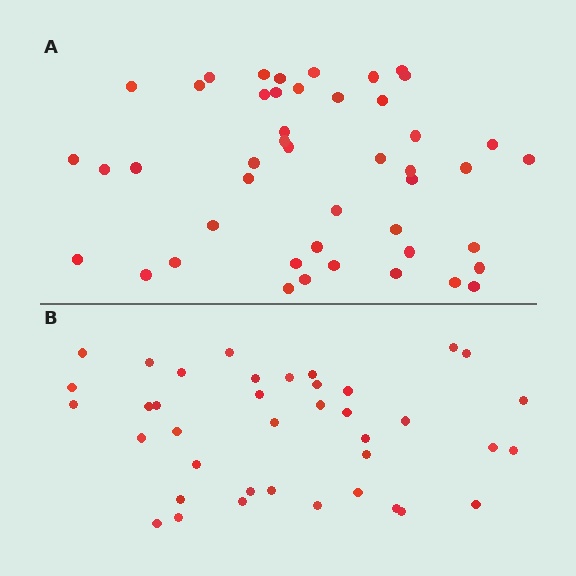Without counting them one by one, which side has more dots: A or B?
Region A (the top region) has more dots.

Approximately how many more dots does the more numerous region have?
Region A has roughly 8 or so more dots than region B.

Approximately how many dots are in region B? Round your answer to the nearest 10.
About 40 dots. (The exact count is 39, which rounds to 40.)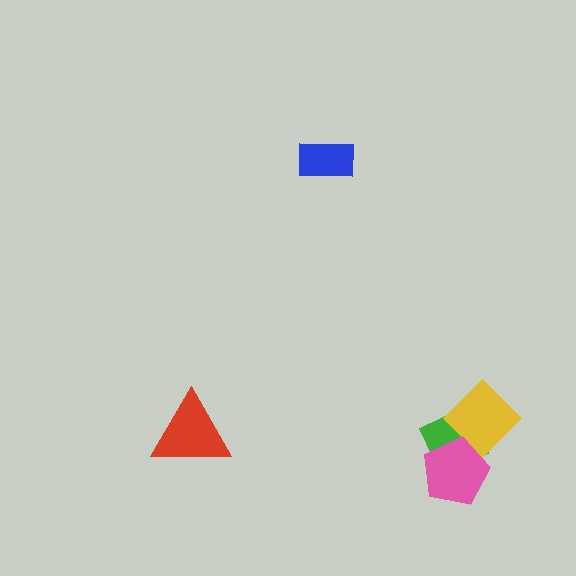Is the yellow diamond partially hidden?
Yes, it is partially covered by another shape.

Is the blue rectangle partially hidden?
No, no other shape covers it.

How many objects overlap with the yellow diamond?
2 objects overlap with the yellow diamond.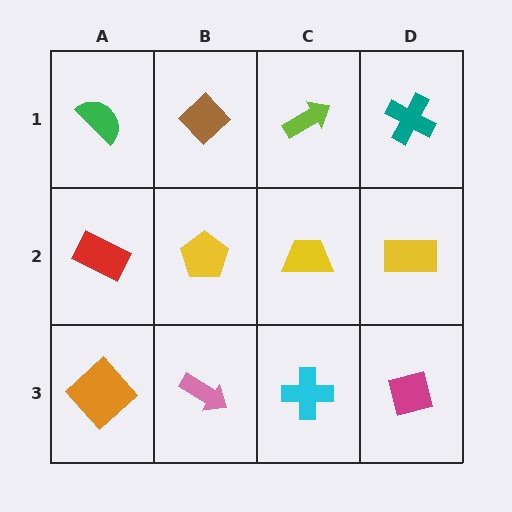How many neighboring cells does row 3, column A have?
2.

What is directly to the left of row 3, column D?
A cyan cross.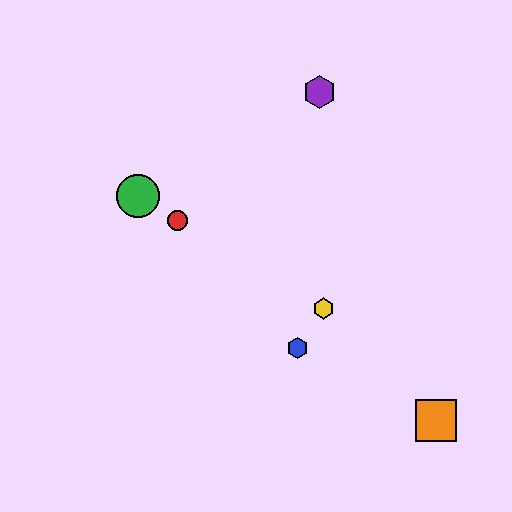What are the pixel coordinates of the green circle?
The green circle is at (138, 196).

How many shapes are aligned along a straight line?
3 shapes (the red circle, the green circle, the yellow hexagon) are aligned along a straight line.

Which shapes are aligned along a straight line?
The red circle, the green circle, the yellow hexagon are aligned along a straight line.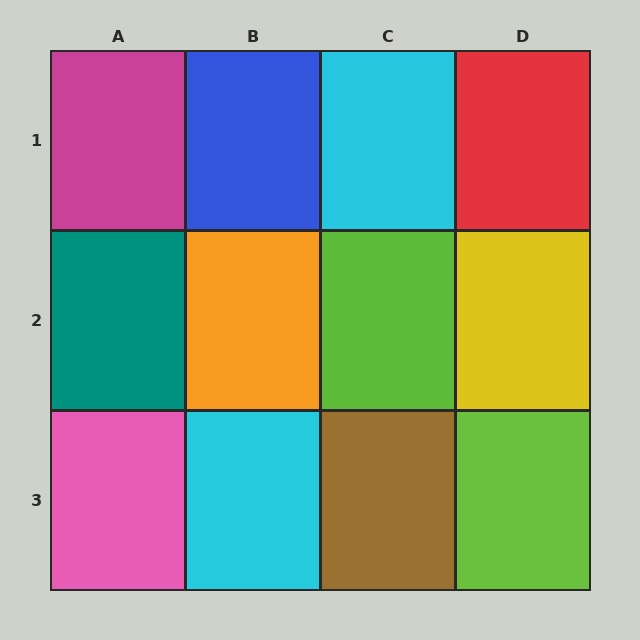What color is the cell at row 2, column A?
Teal.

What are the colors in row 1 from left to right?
Magenta, blue, cyan, red.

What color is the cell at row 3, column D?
Lime.